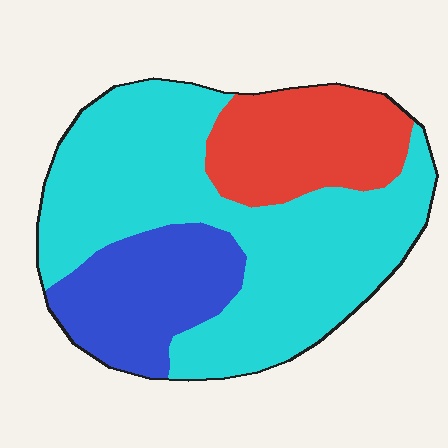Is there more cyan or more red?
Cyan.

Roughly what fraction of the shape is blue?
Blue takes up between a sixth and a third of the shape.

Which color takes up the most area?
Cyan, at roughly 60%.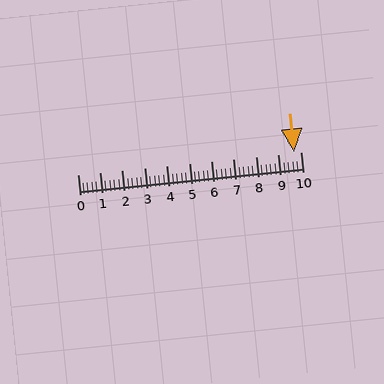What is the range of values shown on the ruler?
The ruler shows values from 0 to 10.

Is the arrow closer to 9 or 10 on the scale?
The arrow is closer to 10.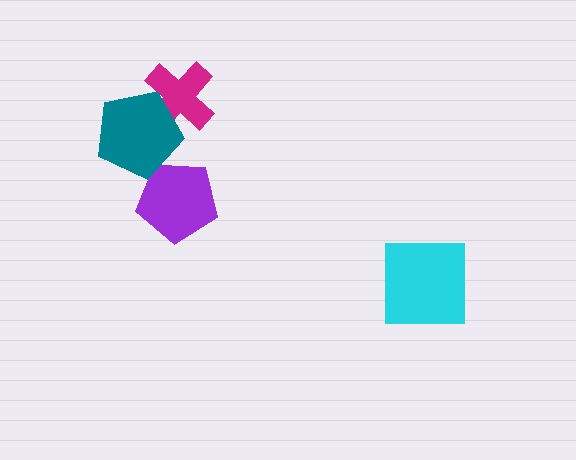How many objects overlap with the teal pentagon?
2 objects overlap with the teal pentagon.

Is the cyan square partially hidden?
No, no other shape covers it.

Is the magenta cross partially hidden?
Yes, it is partially covered by another shape.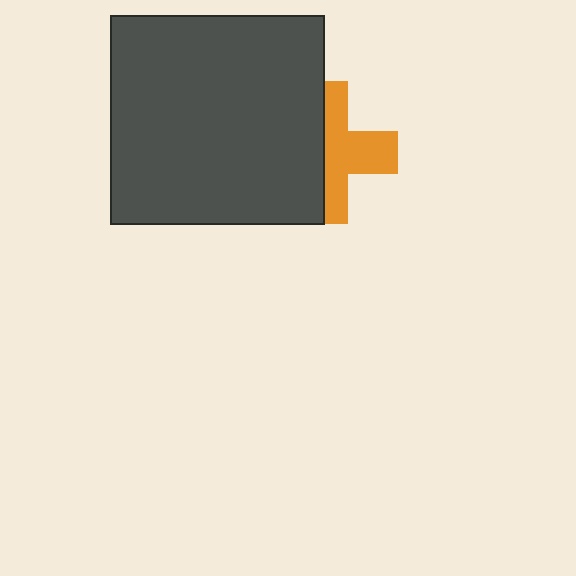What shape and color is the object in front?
The object in front is a dark gray rectangle.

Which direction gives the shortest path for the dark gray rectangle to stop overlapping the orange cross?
Moving left gives the shortest separation.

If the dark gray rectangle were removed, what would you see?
You would see the complete orange cross.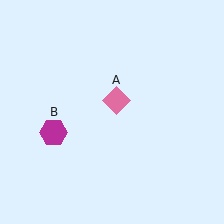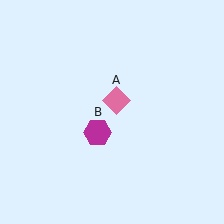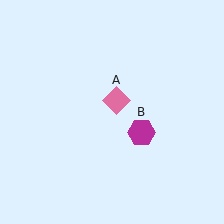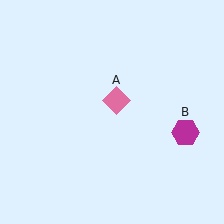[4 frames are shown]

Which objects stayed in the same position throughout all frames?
Pink diamond (object A) remained stationary.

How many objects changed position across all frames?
1 object changed position: magenta hexagon (object B).